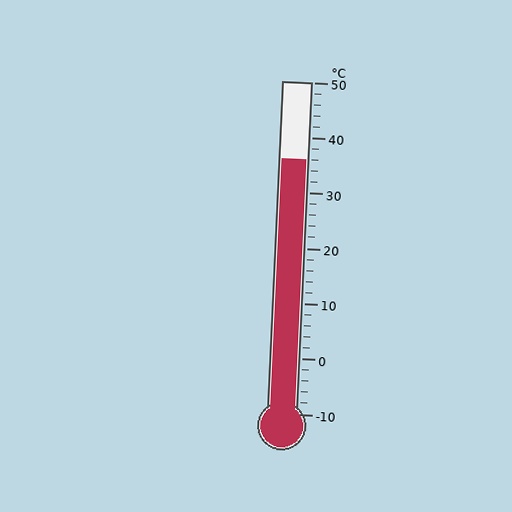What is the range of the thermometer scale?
The thermometer scale ranges from -10°C to 50°C.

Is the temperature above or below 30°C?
The temperature is above 30°C.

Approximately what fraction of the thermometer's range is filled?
The thermometer is filled to approximately 75% of its range.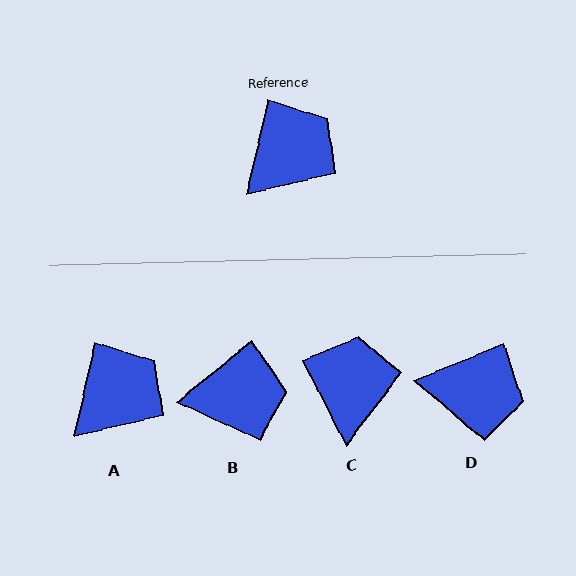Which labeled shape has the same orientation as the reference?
A.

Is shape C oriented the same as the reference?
No, it is off by about 40 degrees.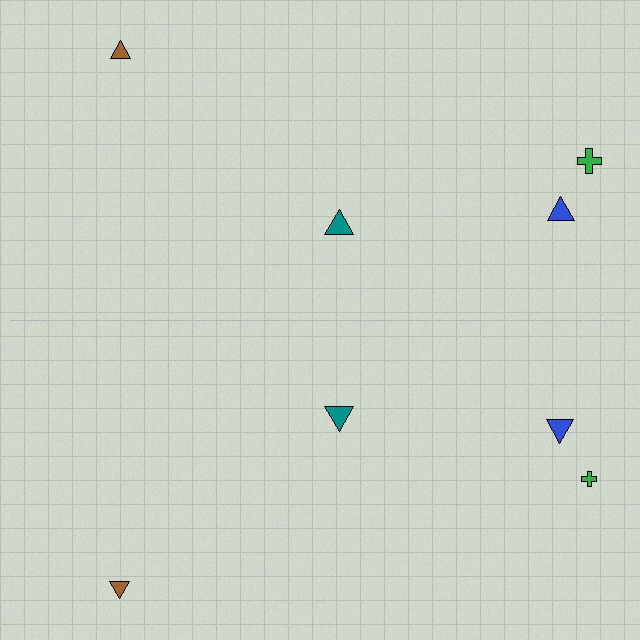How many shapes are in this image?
There are 8 shapes in this image.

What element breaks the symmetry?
The green cross on the bottom side has a different size than its mirror counterpart.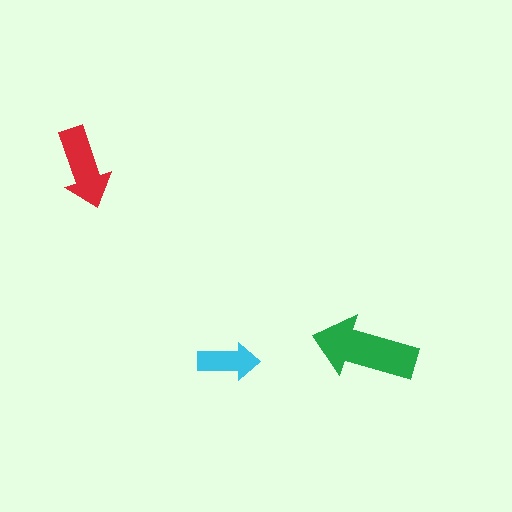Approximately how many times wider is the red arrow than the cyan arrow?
About 1.5 times wider.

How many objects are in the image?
There are 3 objects in the image.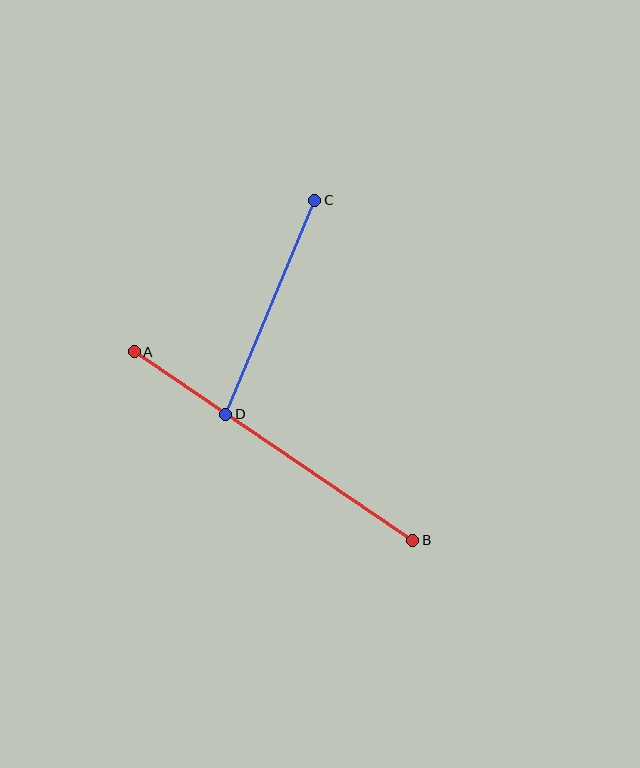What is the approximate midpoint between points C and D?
The midpoint is at approximately (270, 307) pixels.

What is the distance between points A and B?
The distance is approximately 337 pixels.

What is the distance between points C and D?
The distance is approximately 232 pixels.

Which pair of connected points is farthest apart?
Points A and B are farthest apart.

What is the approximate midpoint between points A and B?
The midpoint is at approximately (273, 446) pixels.